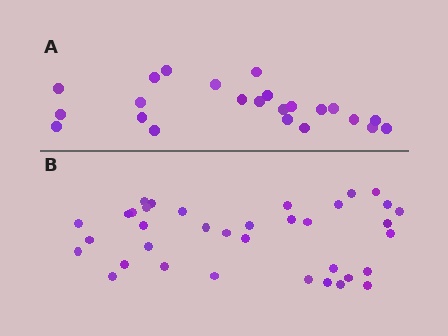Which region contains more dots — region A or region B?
Region B (the bottom region) has more dots.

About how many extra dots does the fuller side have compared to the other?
Region B has approximately 15 more dots than region A.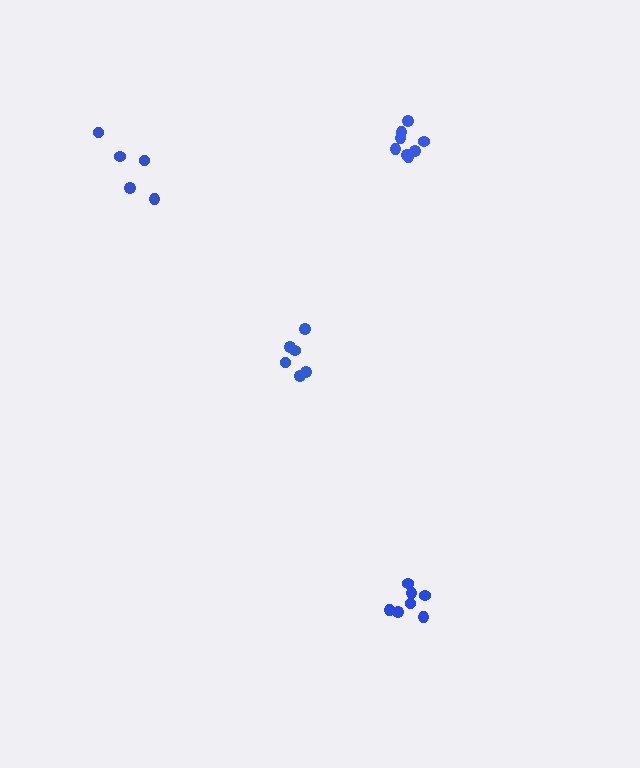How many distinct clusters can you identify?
There are 4 distinct clusters.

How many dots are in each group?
Group 1: 5 dots, Group 2: 7 dots, Group 3: 6 dots, Group 4: 8 dots (26 total).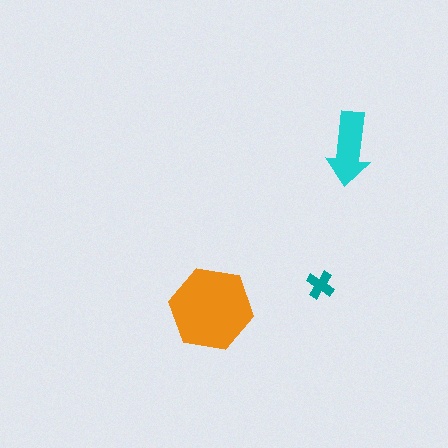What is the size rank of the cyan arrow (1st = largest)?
2nd.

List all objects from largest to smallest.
The orange hexagon, the cyan arrow, the teal cross.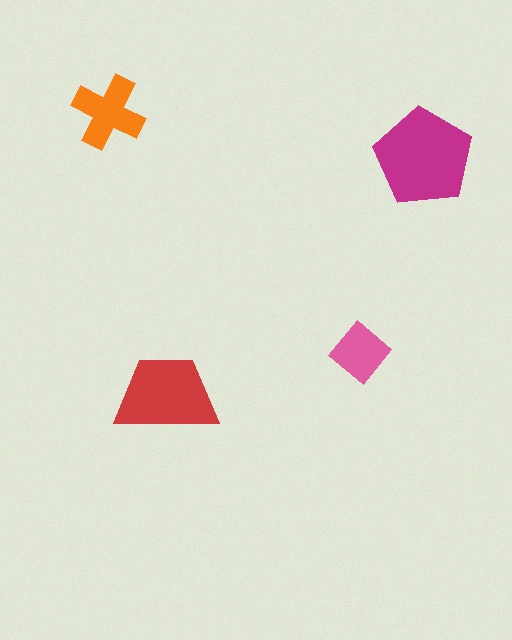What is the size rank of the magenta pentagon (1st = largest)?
1st.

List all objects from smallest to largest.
The pink diamond, the orange cross, the red trapezoid, the magenta pentagon.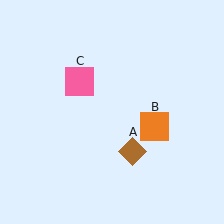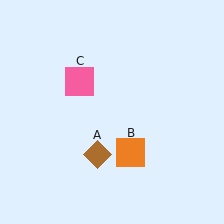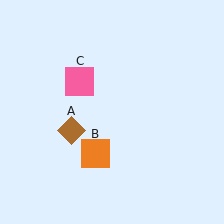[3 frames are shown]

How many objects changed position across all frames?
2 objects changed position: brown diamond (object A), orange square (object B).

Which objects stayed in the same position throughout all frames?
Pink square (object C) remained stationary.